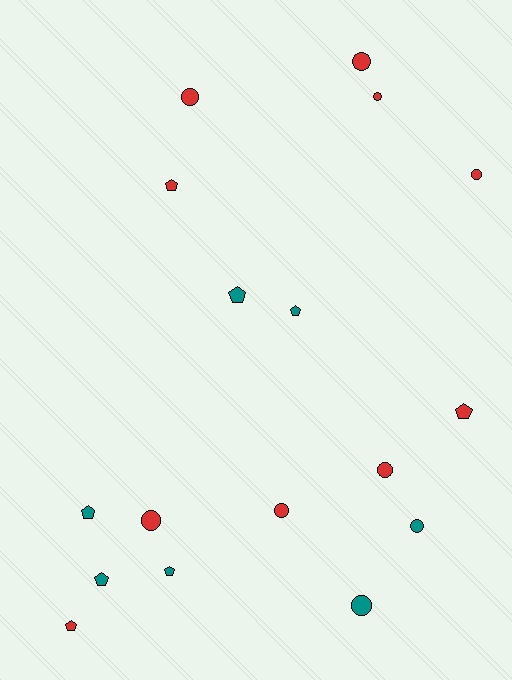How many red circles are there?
There are 7 red circles.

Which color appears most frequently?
Red, with 10 objects.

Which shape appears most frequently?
Circle, with 9 objects.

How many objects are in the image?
There are 17 objects.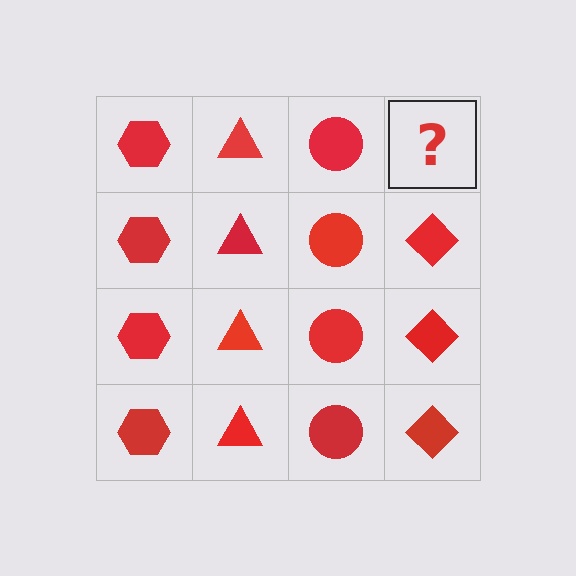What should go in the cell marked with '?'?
The missing cell should contain a red diamond.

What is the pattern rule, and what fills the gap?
The rule is that each column has a consistent shape. The gap should be filled with a red diamond.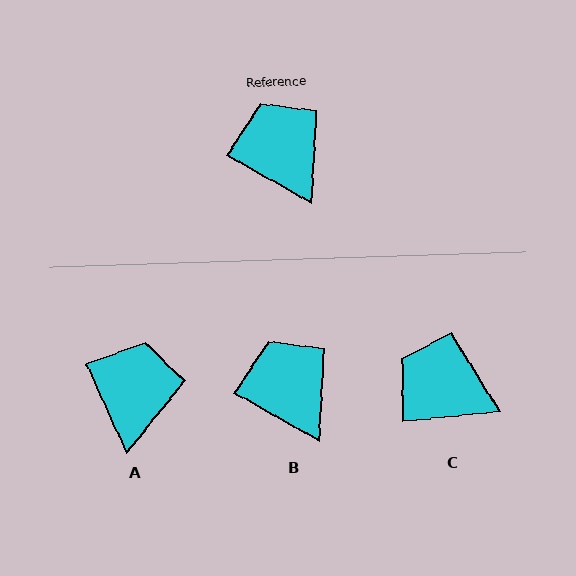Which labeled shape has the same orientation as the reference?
B.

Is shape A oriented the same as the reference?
No, it is off by about 36 degrees.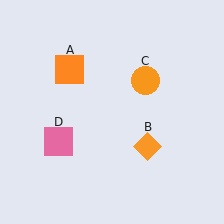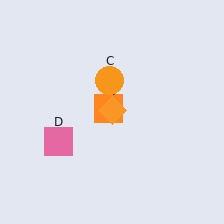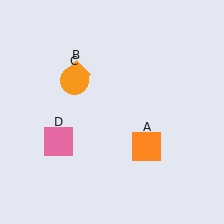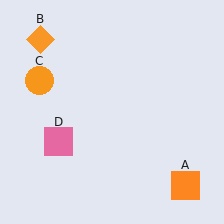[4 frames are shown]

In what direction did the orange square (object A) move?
The orange square (object A) moved down and to the right.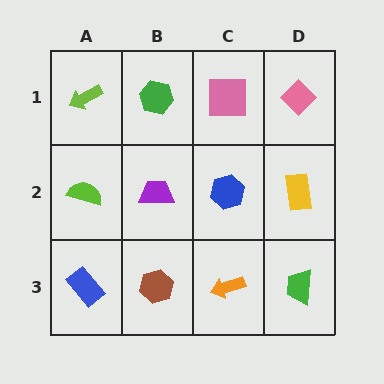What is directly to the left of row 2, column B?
A lime semicircle.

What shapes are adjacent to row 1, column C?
A blue hexagon (row 2, column C), a green hexagon (row 1, column B), a pink diamond (row 1, column D).